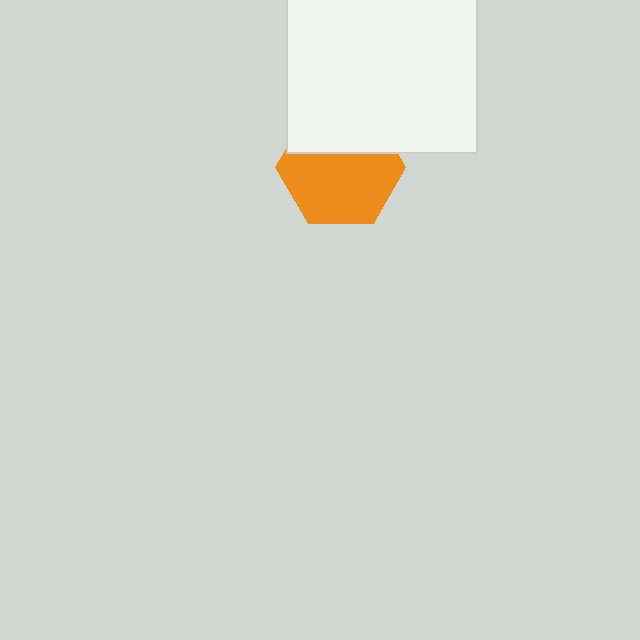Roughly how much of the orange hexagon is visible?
About half of it is visible (roughly 65%).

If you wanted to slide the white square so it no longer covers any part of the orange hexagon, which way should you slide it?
Slide it up — that is the most direct way to separate the two shapes.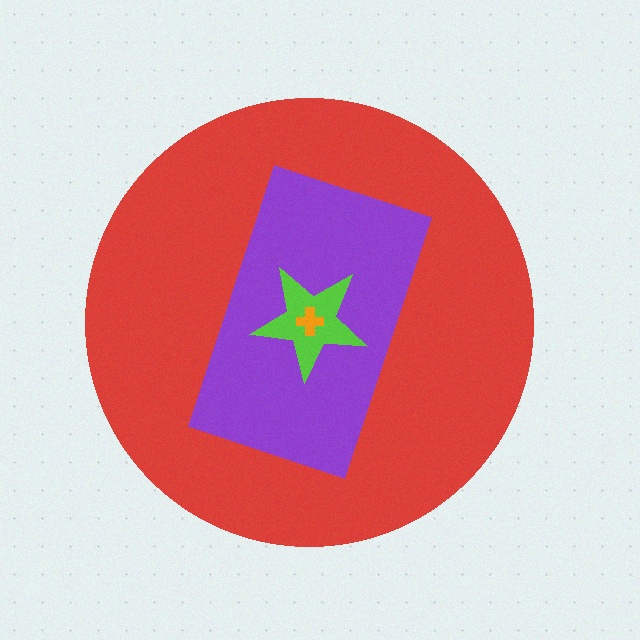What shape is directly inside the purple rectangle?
The lime star.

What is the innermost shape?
The orange cross.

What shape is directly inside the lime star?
The orange cross.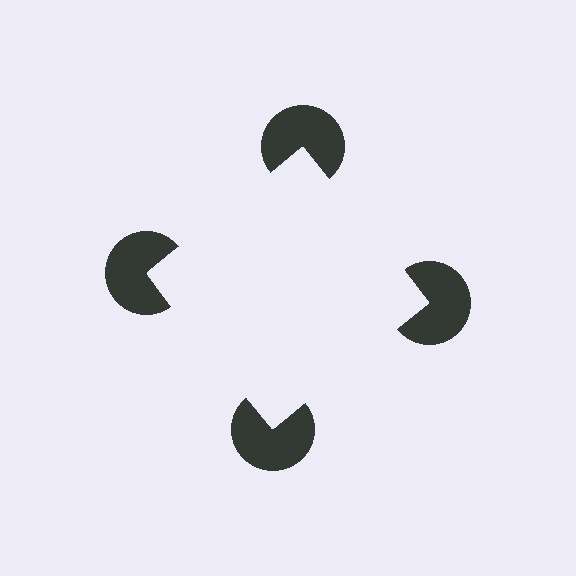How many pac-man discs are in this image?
There are 4 — one at each vertex of the illusory square.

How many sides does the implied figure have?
4 sides.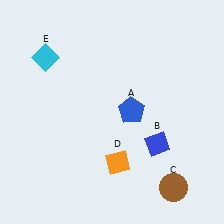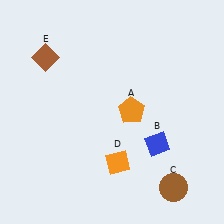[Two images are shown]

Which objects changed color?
A changed from blue to orange. E changed from cyan to brown.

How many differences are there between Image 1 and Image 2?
There are 2 differences between the two images.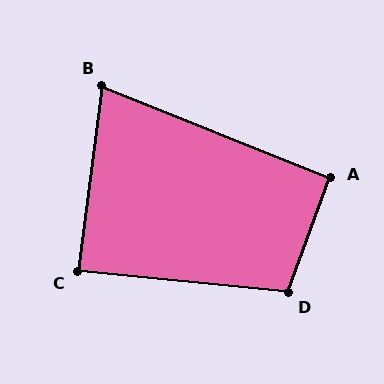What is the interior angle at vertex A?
Approximately 92 degrees (approximately right).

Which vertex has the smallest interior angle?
B, at approximately 76 degrees.